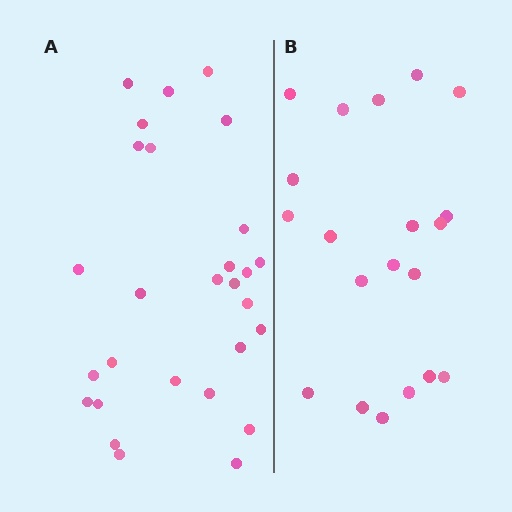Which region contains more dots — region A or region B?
Region A (the left region) has more dots.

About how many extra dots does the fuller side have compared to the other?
Region A has roughly 8 or so more dots than region B.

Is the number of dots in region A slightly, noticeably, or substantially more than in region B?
Region A has noticeably more, but not dramatically so. The ratio is roughly 1.4 to 1.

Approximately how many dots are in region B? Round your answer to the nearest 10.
About 20 dots.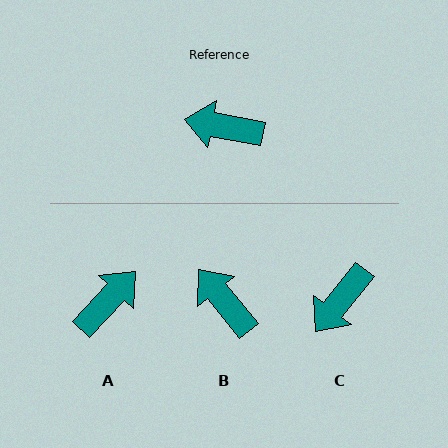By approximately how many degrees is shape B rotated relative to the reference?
Approximately 40 degrees clockwise.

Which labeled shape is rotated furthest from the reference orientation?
A, about 123 degrees away.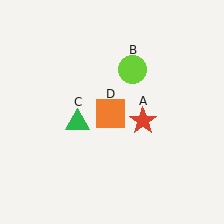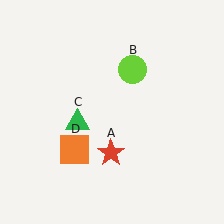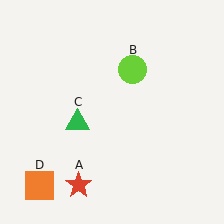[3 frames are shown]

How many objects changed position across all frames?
2 objects changed position: red star (object A), orange square (object D).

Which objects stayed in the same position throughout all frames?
Lime circle (object B) and green triangle (object C) remained stationary.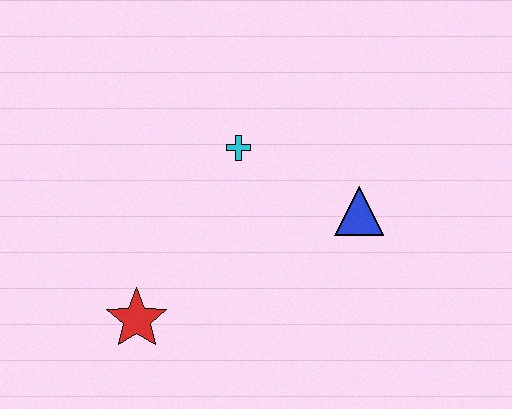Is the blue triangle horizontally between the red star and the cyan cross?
No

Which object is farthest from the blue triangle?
The red star is farthest from the blue triangle.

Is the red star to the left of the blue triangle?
Yes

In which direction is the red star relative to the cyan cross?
The red star is below the cyan cross.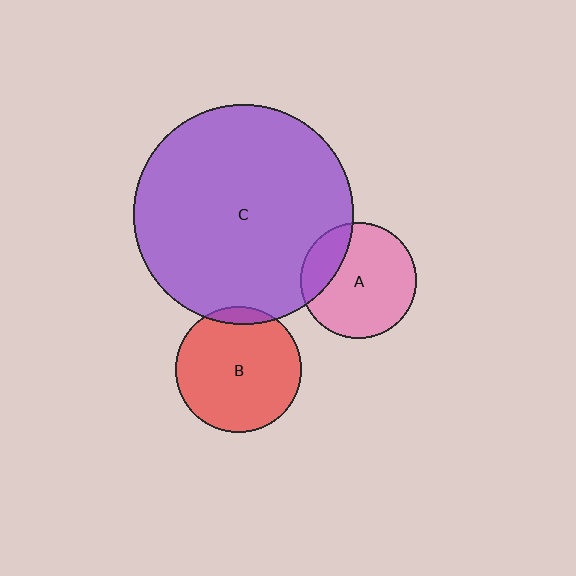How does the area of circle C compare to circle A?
Approximately 3.6 times.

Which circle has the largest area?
Circle C (purple).